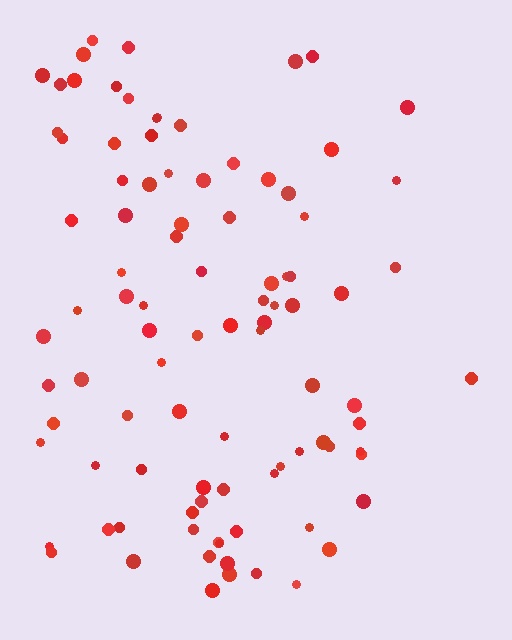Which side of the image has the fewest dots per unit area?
The right.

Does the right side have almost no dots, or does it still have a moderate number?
Still a moderate number, just noticeably fewer than the left.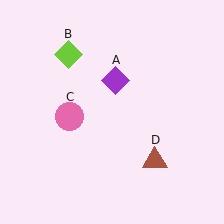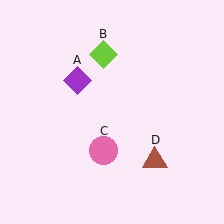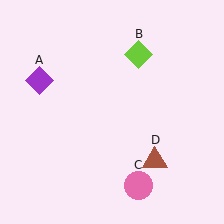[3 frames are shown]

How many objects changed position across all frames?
3 objects changed position: purple diamond (object A), lime diamond (object B), pink circle (object C).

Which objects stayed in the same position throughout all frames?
Brown triangle (object D) remained stationary.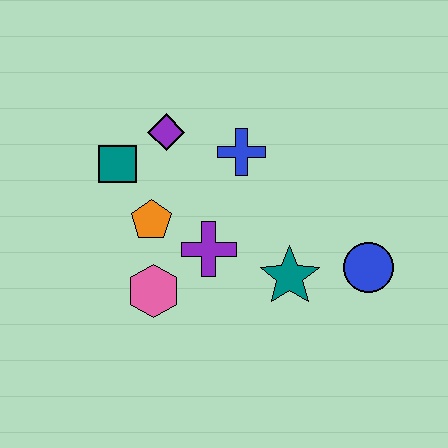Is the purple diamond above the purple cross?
Yes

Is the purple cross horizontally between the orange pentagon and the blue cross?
Yes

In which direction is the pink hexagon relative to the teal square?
The pink hexagon is below the teal square.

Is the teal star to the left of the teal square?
No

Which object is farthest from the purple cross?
The blue circle is farthest from the purple cross.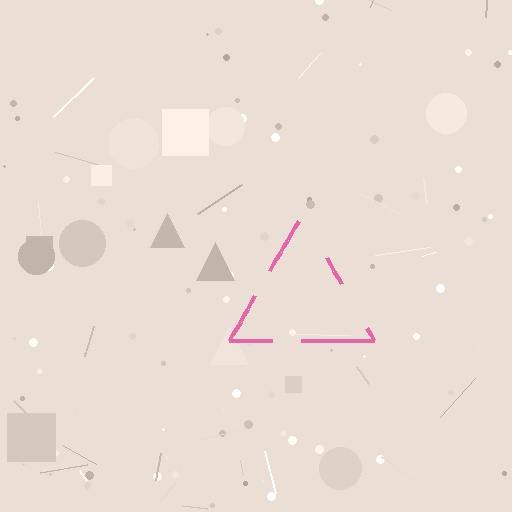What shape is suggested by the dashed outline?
The dashed outline suggests a triangle.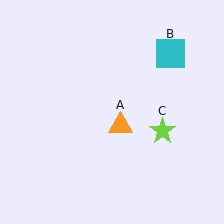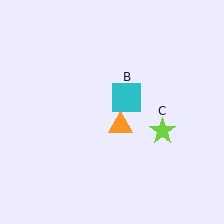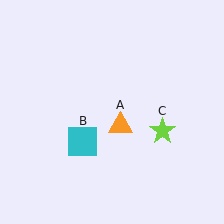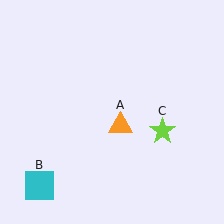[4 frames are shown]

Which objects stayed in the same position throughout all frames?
Orange triangle (object A) and lime star (object C) remained stationary.